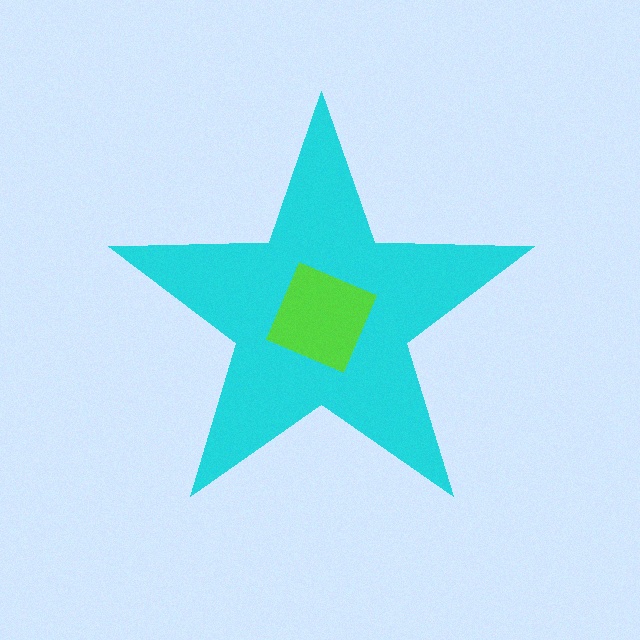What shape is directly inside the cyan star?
The lime square.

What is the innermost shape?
The lime square.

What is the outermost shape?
The cyan star.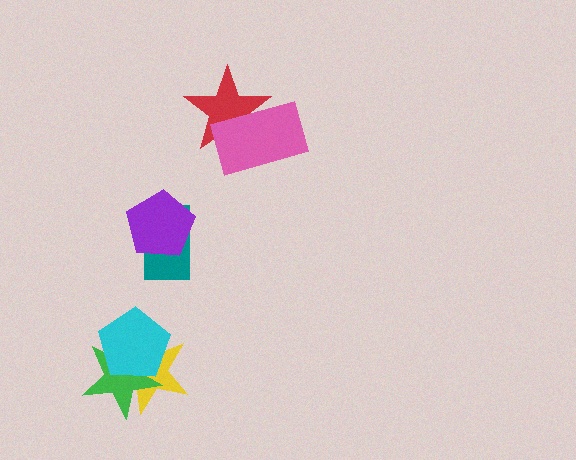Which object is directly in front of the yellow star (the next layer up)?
The green star is directly in front of the yellow star.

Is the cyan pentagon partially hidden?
No, no other shape covers it.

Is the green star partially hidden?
Yes, it is partially covered by another shape.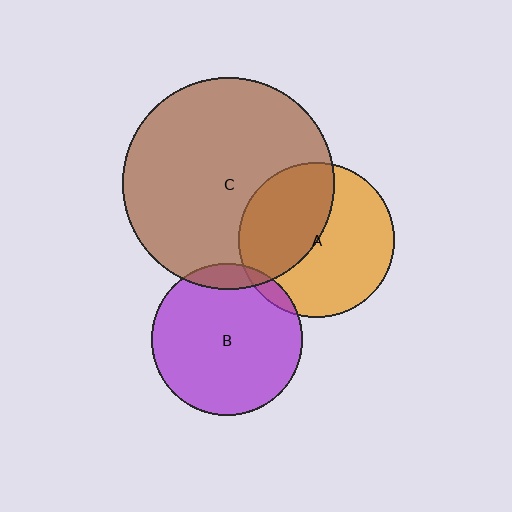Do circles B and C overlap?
Yes.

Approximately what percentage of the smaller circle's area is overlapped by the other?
Approximately 10%.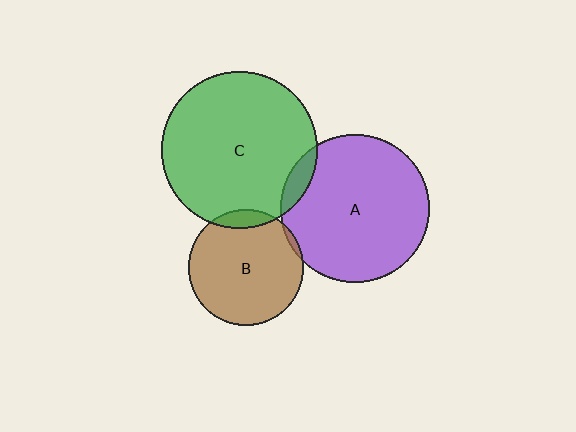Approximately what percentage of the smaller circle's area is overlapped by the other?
Approximately 5%.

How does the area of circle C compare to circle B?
Approximately 1.8 times.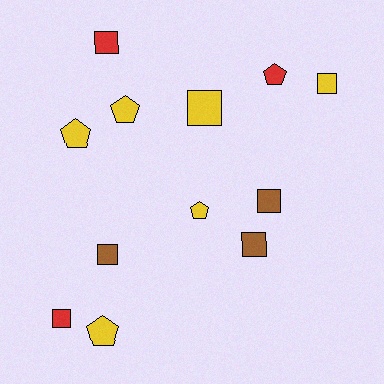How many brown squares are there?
There are 3 brown squares.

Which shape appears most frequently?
Square, with 7 objects.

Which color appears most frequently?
Yellow, with 6 objects.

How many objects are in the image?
There are 12 objects.